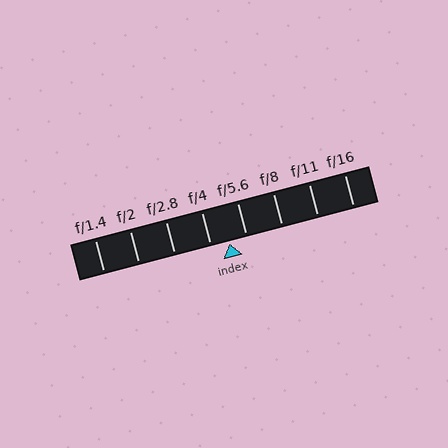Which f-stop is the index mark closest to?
The index mark is closest to f/5.6.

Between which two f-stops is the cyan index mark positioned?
The index mark is between f/4 and f/5.6.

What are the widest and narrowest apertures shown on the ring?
The widest aperture shown is f/1.4 and the narrowest is f/16.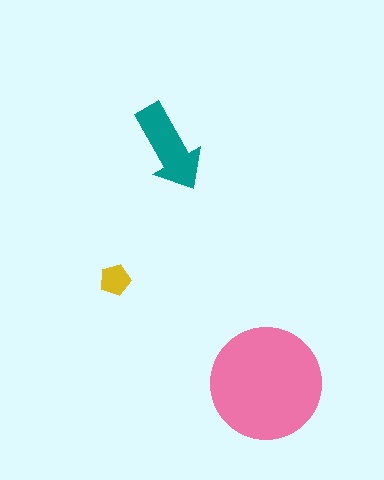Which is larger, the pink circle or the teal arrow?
The pink circle.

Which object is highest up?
The teal arrow is topmost.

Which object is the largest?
The pink circle.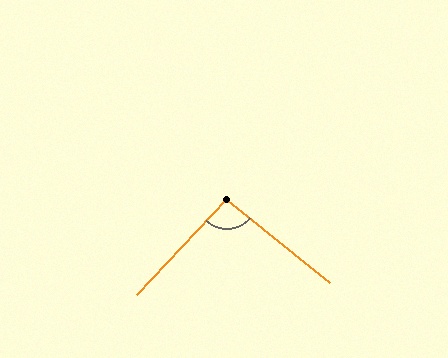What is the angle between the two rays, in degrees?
Approximately 94 degrees.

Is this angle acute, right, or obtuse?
It is approximately a right angle.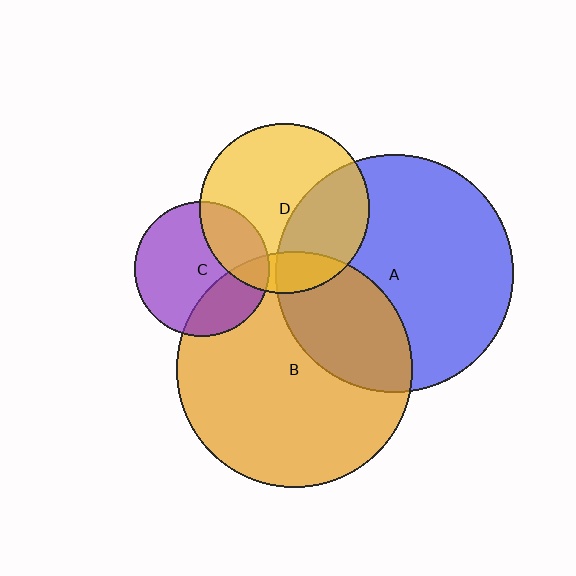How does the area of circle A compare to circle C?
Approximately 3.1 times.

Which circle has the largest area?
Circle A (blue).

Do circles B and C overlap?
Yes.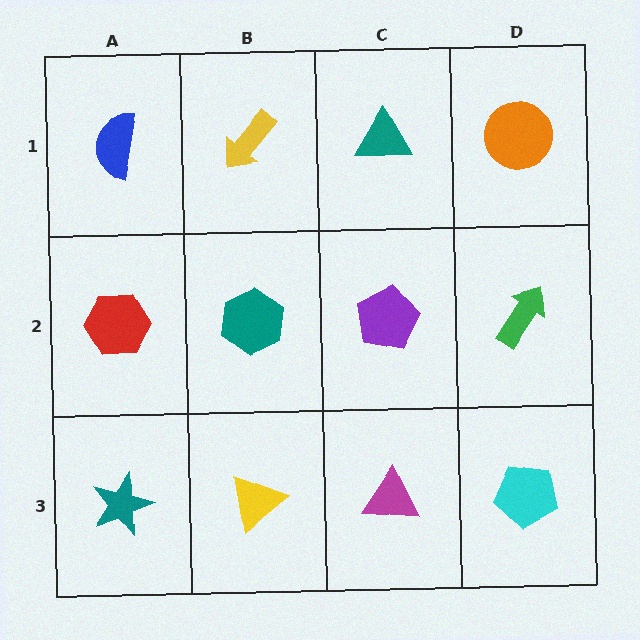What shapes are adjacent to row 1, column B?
A teal hexagon (row 2, column B), a blue semicircle (row 1, column A), a teal triangle (row 1, column C).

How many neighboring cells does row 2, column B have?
4.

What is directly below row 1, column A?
A red hexagon.